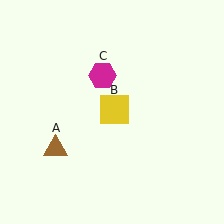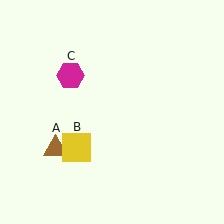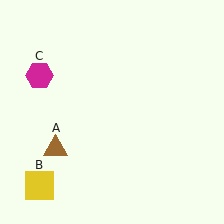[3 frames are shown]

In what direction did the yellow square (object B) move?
The yellow square (object B) moved down and to the left.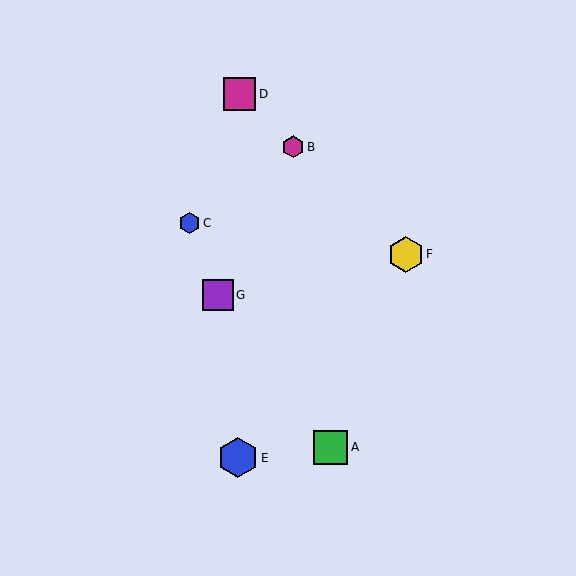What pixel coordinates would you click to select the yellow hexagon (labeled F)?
Click at (406, 254) to select the yellow hexagon F.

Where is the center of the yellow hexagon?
The center of the yellow hexagon is at (406, 254).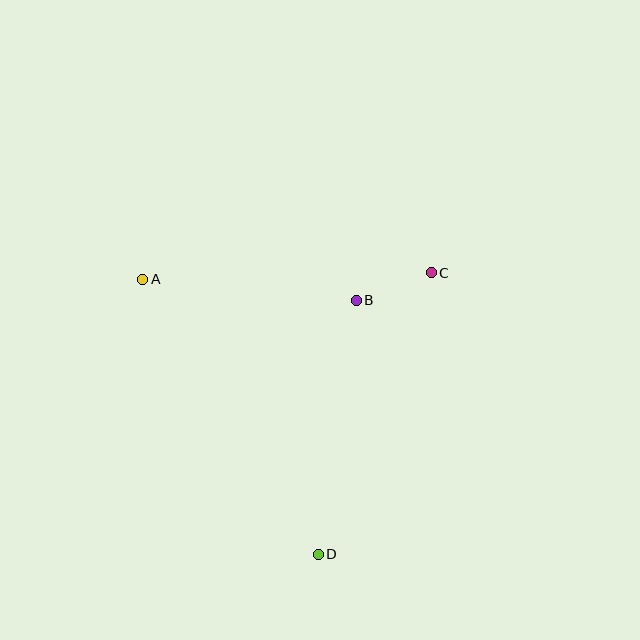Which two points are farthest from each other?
Points A and D are farthest from each other.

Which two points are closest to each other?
Points B and C are closest to each other.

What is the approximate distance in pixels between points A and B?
The distance between A and B is approximately 215 pixels.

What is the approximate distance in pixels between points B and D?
The distance between B and D is approximately 257 pixels.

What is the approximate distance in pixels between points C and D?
The distance between C and D is approximately 303 pixels.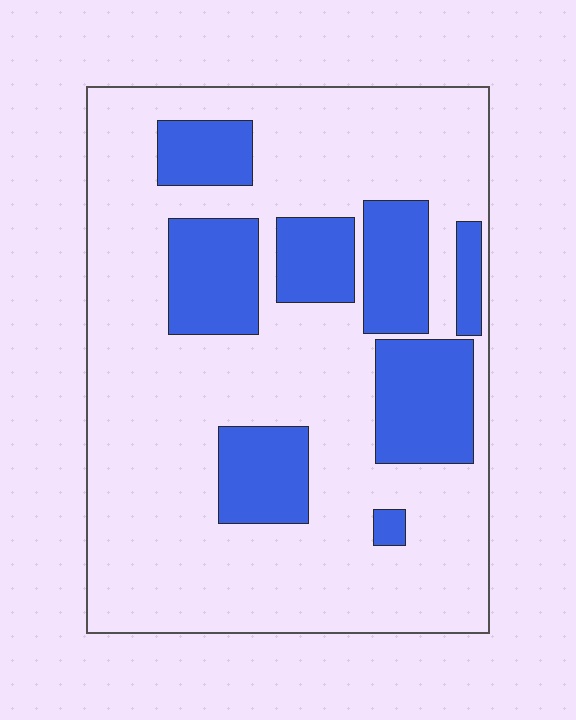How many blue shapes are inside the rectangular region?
8.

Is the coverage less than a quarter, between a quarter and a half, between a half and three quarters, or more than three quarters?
Between a quarter and a half.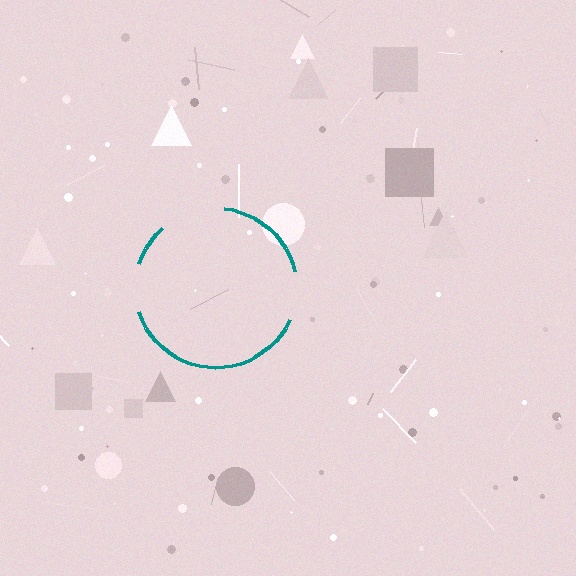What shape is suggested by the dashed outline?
The dashed outline suggests a circle.